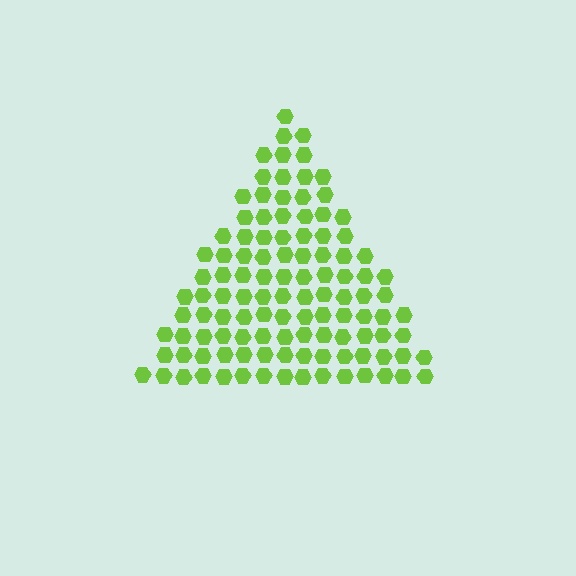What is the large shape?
The large shape is a triangle.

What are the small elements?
The small elements are hexagons.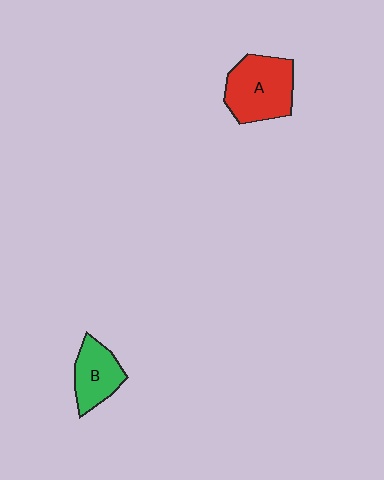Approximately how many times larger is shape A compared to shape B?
Approximately 1.5 times.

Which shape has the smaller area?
Shape B (green).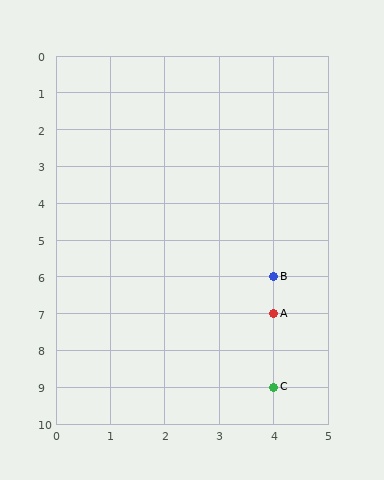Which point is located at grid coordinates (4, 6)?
Point B is at (4, 6).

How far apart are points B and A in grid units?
Points B and A are 1 row apart.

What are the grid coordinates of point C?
Point C is at grid coordinates (4, 9).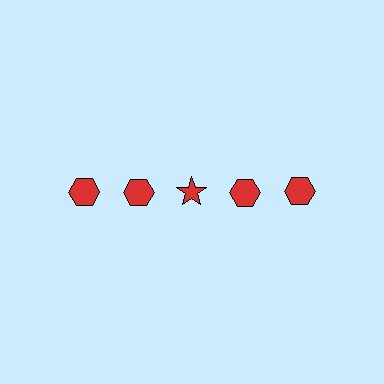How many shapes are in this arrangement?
There are 5 shapes arranged in a grid pattern.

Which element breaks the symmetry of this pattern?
The red star in the top row, center column breaks the symmetry. All other shapes are red hexagons.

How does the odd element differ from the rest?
It has a different shape: star instead of hexagon.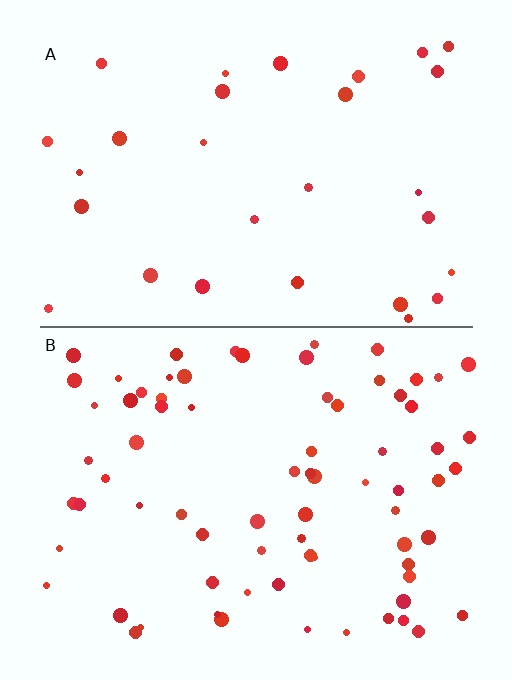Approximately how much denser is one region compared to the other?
Approximately 2.6× — region B over region A.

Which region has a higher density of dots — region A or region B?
B (the bottom).